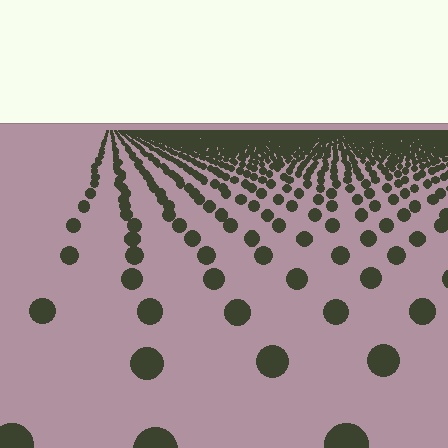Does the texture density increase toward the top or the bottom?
Density increases toward the top.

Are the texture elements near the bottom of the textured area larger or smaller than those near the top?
Larger. Near the bottom, elements are closer to the viewer and appear at a bigger on-screen size.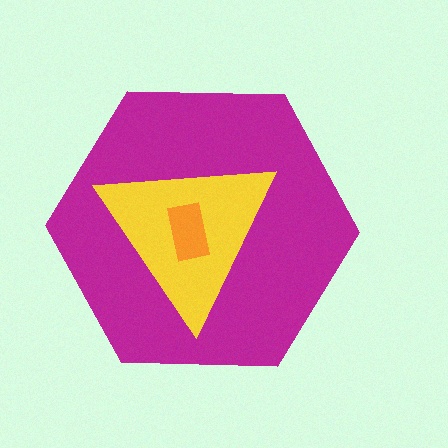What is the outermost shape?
The magenta hexagon.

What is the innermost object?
The orange rectangle.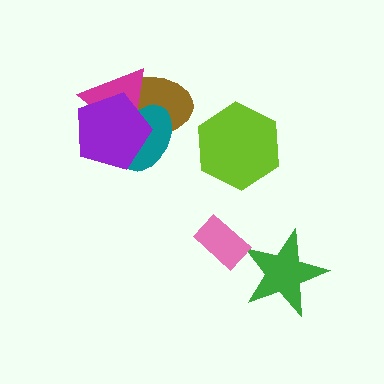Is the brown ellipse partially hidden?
Yes, it is partially covered by another shape.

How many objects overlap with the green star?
0 objects overlap with the green star.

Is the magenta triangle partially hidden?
Yes, it is partially covered by another shape.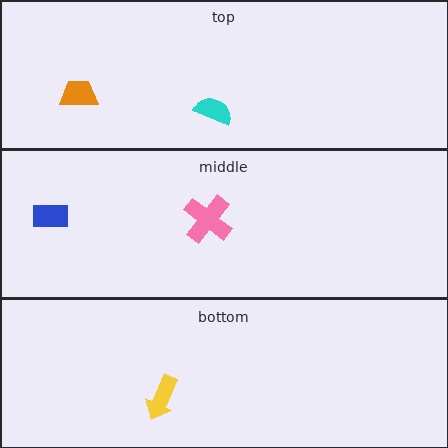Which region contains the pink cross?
The middle region.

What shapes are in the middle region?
The pink cross, the blue rectangle.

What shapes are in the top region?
The cyan semicircle, the orange trapezoid.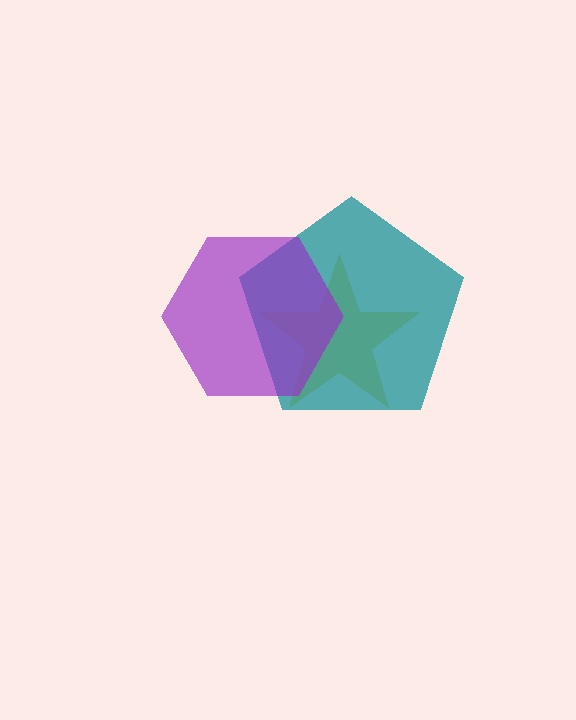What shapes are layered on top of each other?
The layered shapes are: a yellow star, a teal pentagon, a purple hexagon.